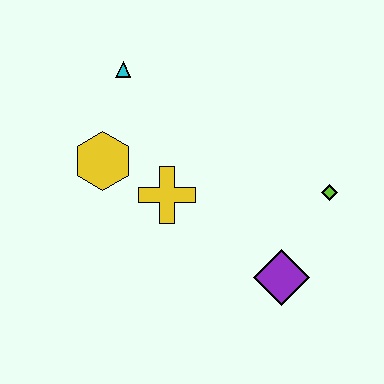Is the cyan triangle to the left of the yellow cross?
Yes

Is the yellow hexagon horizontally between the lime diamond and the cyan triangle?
No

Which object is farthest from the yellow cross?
The lime diamond is farthest from the yellow cross.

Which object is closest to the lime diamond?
The purple diamond is closest to the lime diamond.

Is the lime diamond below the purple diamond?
No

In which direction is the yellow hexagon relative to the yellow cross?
The yellow hexagon is to the left of the yellow cross.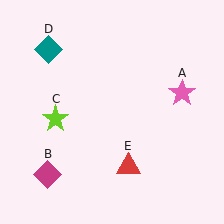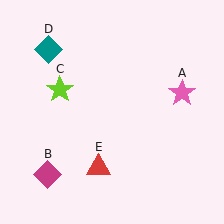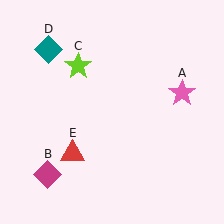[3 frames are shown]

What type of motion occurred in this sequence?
The lime star (object C), red triangle (object E) rotated clockwise around the center of the scene.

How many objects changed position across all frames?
2 objects changed position: lime star (object C), red triangle (object E).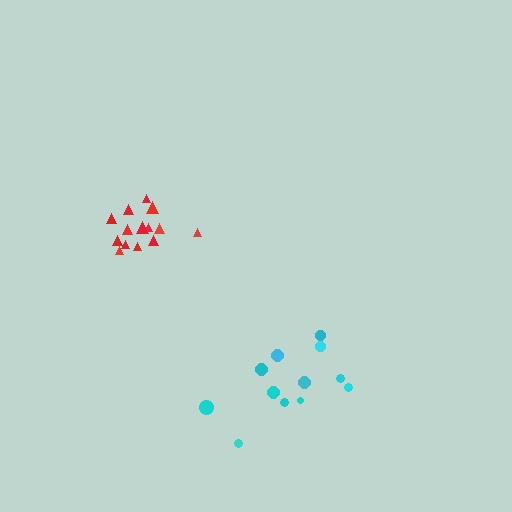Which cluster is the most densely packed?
Red.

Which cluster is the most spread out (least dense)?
Cyan.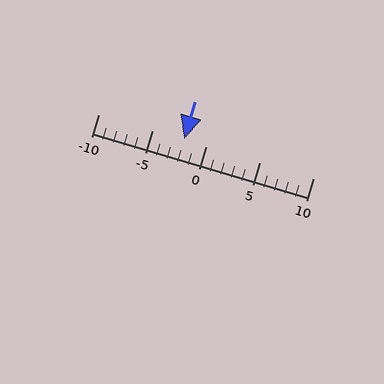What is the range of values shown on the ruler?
The ruler shows values from -10 to 10.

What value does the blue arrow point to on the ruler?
The blue arrow points to approximately -2.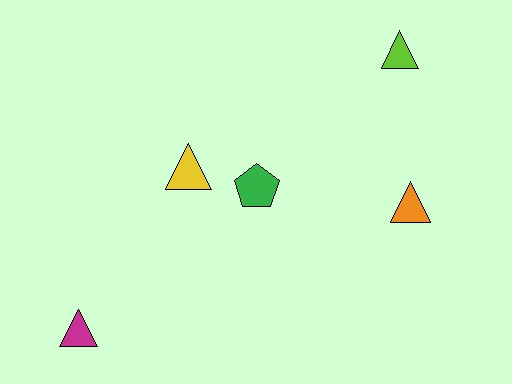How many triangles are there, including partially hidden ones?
There are 4 triangles.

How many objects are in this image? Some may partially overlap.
There are 5 objects.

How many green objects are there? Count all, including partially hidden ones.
There is 1 green object.